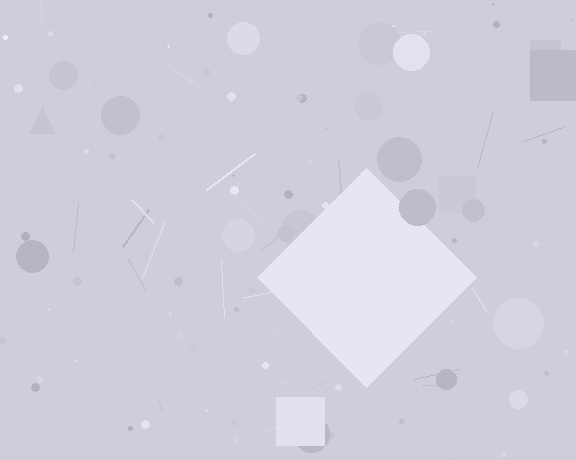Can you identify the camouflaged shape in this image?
The camouflaged shape is a diamond.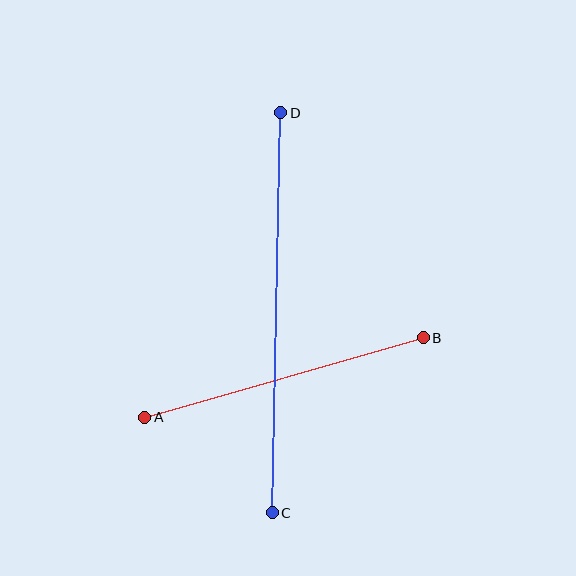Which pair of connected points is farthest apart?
Points C and D are farthest apart.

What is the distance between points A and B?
The distance is approximately 290 pixels.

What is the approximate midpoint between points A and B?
The midpoint is at approximately (284, 377) pixels.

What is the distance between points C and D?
The distance is approximately 400 pixels.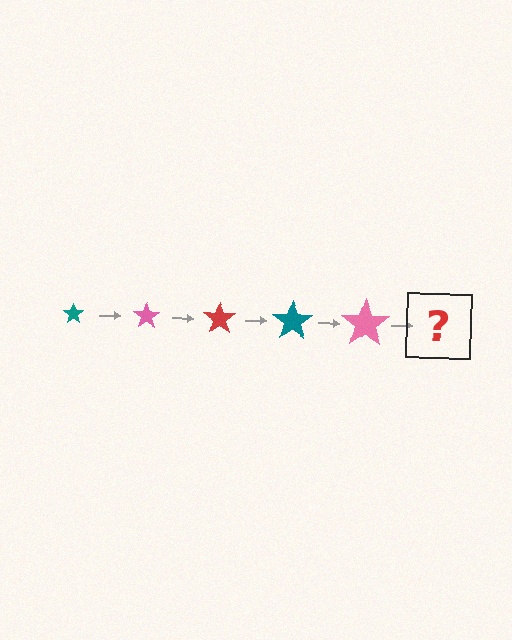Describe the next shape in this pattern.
It should be a red star, larger than the previous one.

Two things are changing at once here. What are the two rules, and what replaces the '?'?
The two rules are that the star grows larger each step and the color cycles through teal, pink, and red. The '?' should be a red star, larger than the previous one.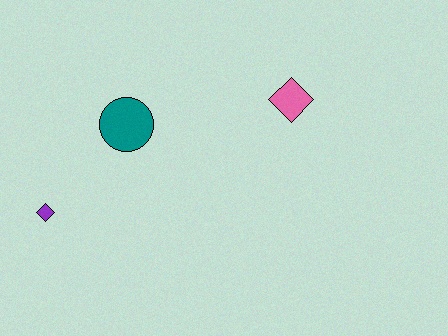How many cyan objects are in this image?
There are no cyan objects.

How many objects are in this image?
There are 3 objects.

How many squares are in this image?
There are no squares.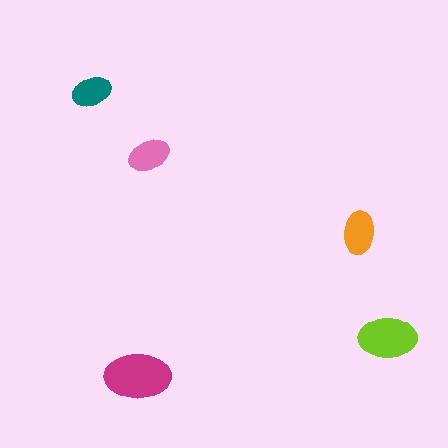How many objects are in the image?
There are 5 objects in the image.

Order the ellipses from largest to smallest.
the magenta one, the lime one, the orange one, the pink one, the teal one.